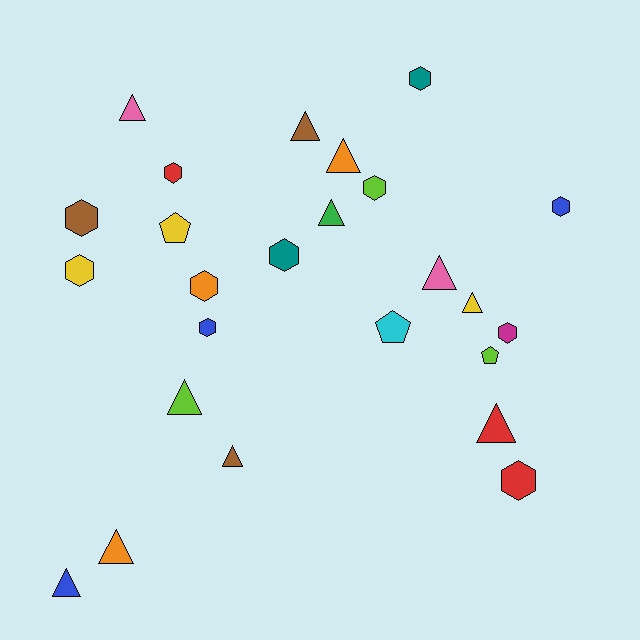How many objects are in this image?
There are 25 objects.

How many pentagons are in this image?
There are 3 pentagons.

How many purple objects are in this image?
There are no purple objects.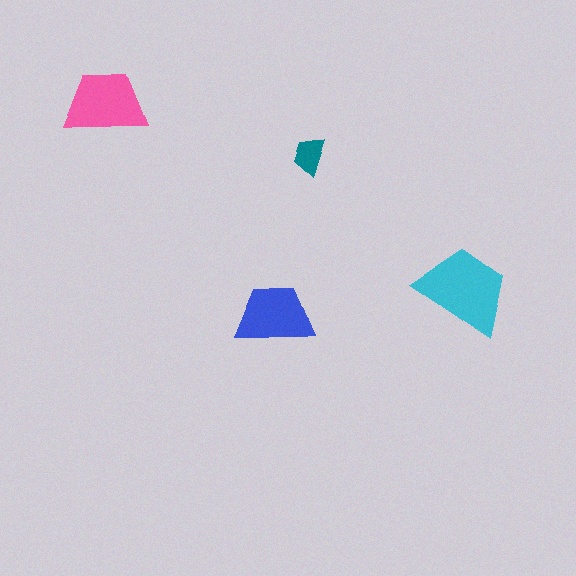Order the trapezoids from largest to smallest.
the cyan one, the pink one, the blue one, the teal one.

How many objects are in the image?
There are 4 objects in the image.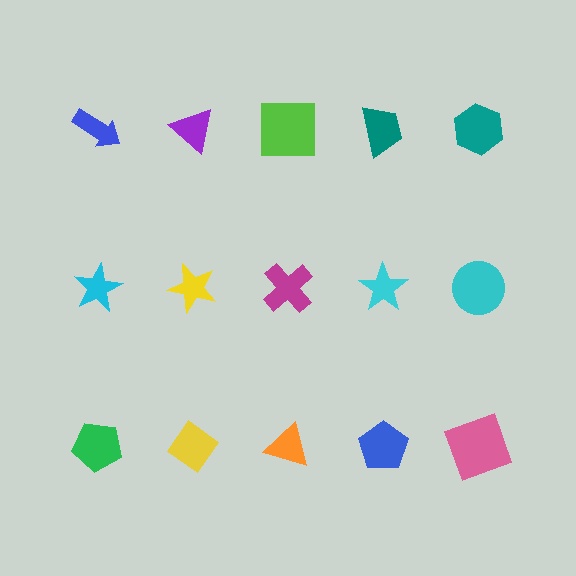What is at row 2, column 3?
A magenta cross.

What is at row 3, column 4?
A blue pentagon.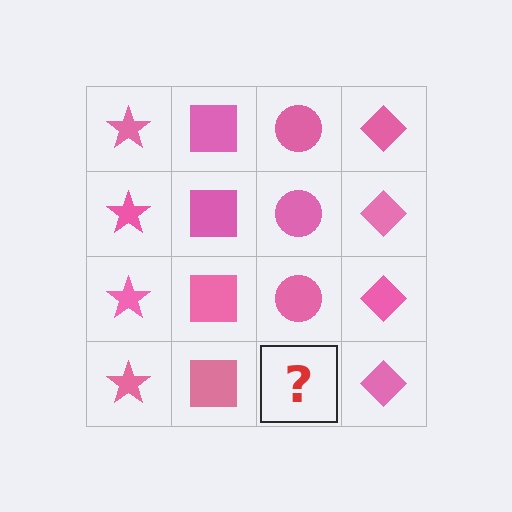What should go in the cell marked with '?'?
The missing cell should contain a pink circle.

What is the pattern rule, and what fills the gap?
The rule is that each column has a consistent shape. The gap should be filled with a pink circle.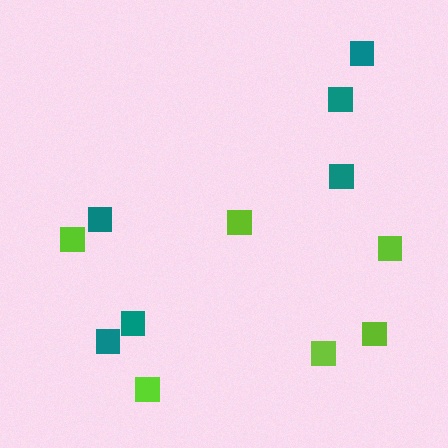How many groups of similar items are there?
There are 2 groups: one group of teal squares (6) and one group of lime squares (6).